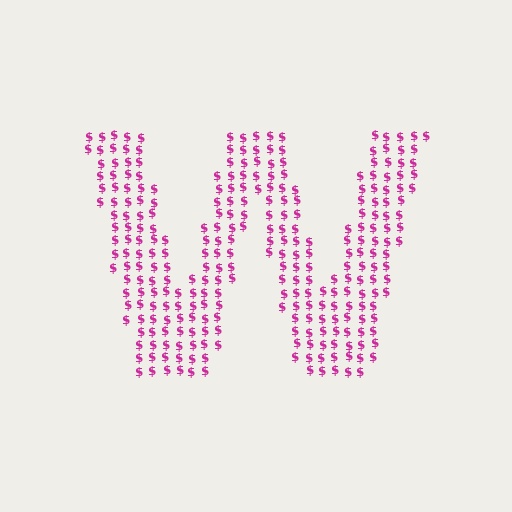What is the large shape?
The large shape is the letter W.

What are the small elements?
The small elements are dollar signs.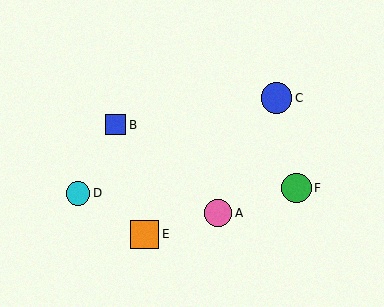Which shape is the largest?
The blue circle (labeled C) is the largest.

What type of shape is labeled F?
Shape F is a green circle.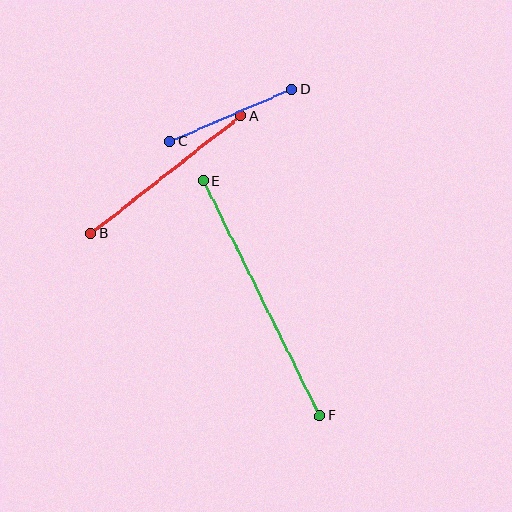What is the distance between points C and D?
The distance is approximately 132 pixels.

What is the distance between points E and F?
The distance is approximately 262 pixels.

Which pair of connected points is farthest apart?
Points E and F are farthest apart.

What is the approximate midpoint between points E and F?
The midpoint is at approximately (262, 298) pixels.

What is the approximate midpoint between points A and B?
The midpoint is at approximately (166, 175) pixels.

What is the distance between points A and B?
The distance is approximately 190 pixels.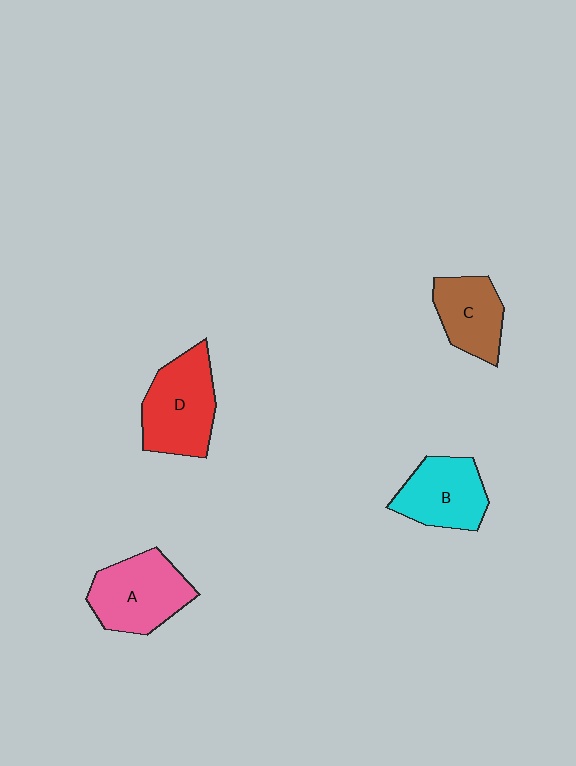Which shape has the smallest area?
Shape C (brown).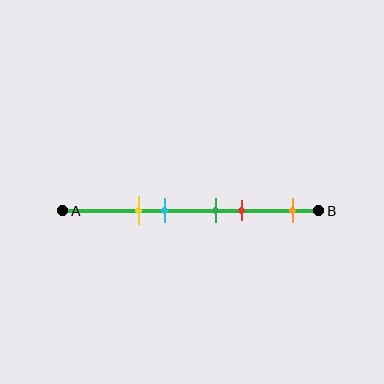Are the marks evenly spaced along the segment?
No, the marks are not evenly spaced.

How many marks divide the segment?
There are 5 marks dividing the segment.